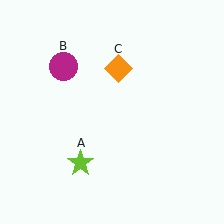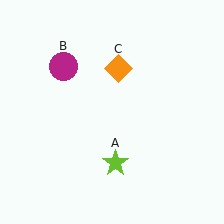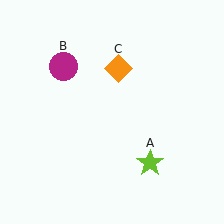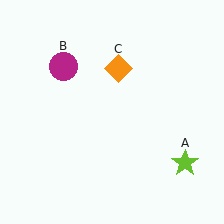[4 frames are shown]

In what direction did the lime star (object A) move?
The lime star (object A) moved right.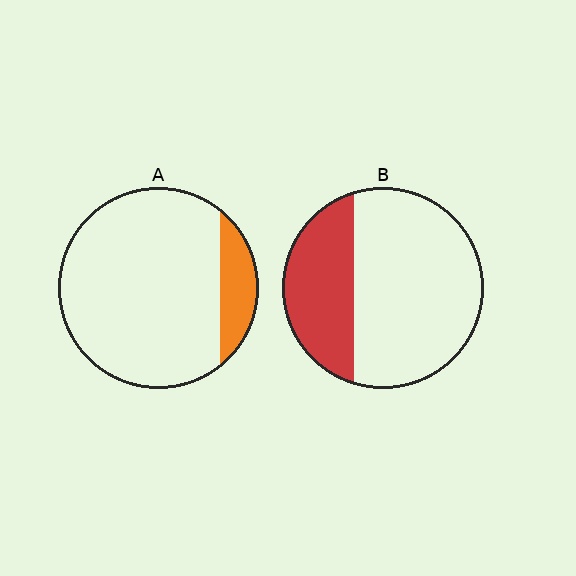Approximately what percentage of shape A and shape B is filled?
A is approximately 15% and B is approximately 30%.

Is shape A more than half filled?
No.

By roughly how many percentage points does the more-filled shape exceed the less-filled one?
By roughly 20 percentage points (B over A).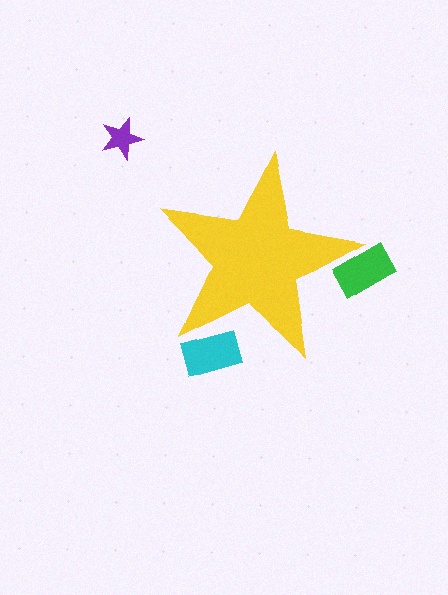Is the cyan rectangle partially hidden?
Yes, the cyan rectangle is partially hidden behind the yellow star.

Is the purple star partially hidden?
No, the purple star is fully visible.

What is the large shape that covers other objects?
A yellow star.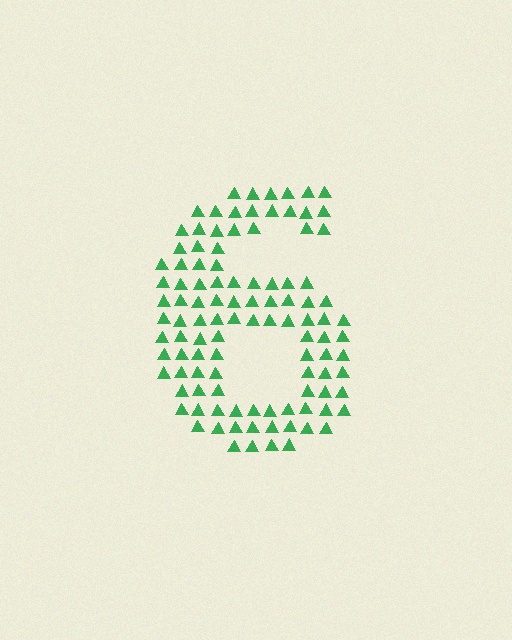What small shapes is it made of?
It is made of small triangles.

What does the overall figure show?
The overall figure shows the digit 6.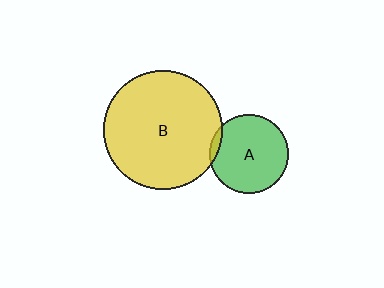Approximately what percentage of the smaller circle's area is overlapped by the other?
Approximately 5%.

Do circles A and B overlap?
Yes.